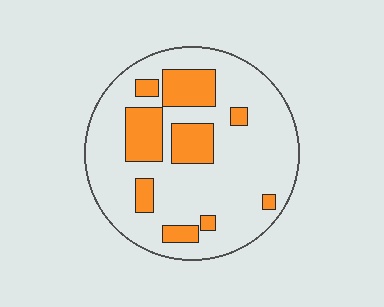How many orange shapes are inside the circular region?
9.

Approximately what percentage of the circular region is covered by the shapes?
Approximately 25%.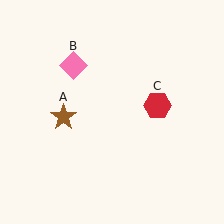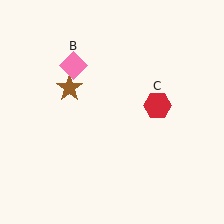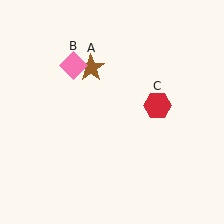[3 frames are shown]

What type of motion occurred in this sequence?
The brown star (object A) rotated clockwise around the center of the scene.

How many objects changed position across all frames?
1 object changed position: brown star (object A).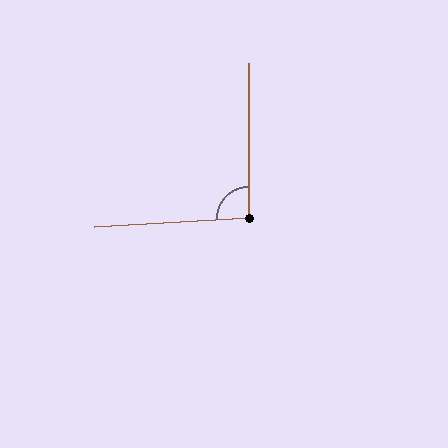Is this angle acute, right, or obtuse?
It is approximately a right angle.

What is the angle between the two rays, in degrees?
Approximately 93 degrees.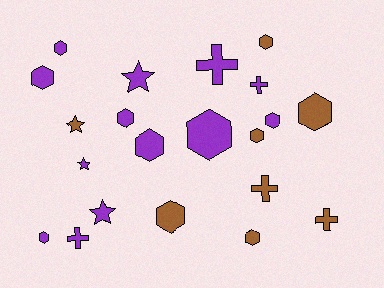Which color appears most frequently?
Purple, with 13 objects.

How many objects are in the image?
There are 21 objects.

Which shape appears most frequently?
Hexagon, with 12 objects.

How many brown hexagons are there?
There are 5 brown hexagons.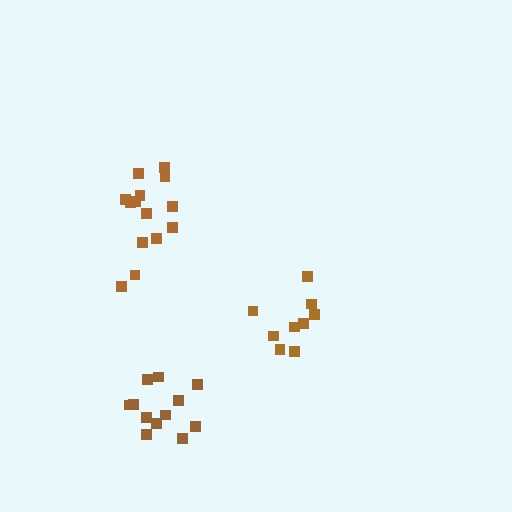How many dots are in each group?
Group 1: 12 dots, Group 2: 9 dots, Group 3: 14 dots (35 total).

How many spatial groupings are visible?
There are 3 spatial groupings.